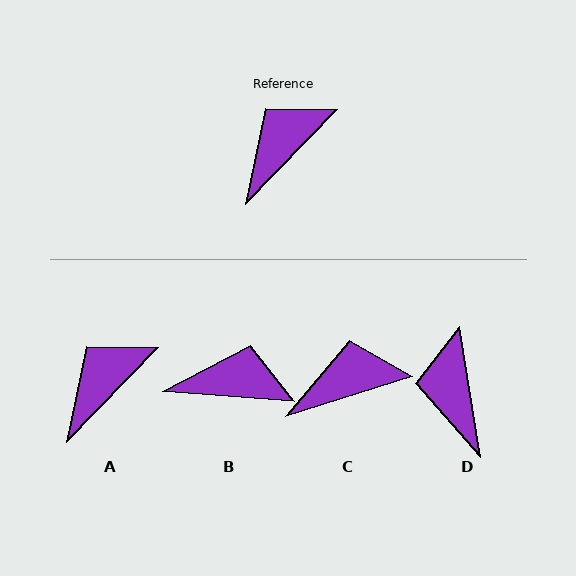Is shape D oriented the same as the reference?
No, it is off by about 53 degrees.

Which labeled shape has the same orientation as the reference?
A.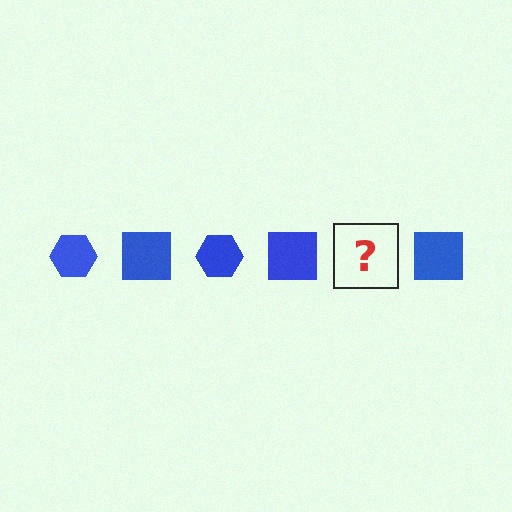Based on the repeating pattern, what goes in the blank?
The blank should be a blue hexagon.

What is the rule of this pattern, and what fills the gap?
The rule is that the pattern cycles through hexagon, square shapes in blue. The gap should be filled with a blue hexagon.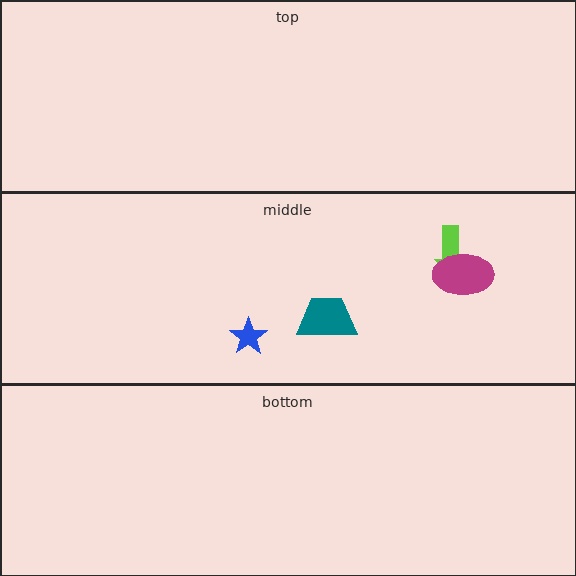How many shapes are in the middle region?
4.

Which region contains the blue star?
The middle region.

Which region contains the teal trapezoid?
The middle region.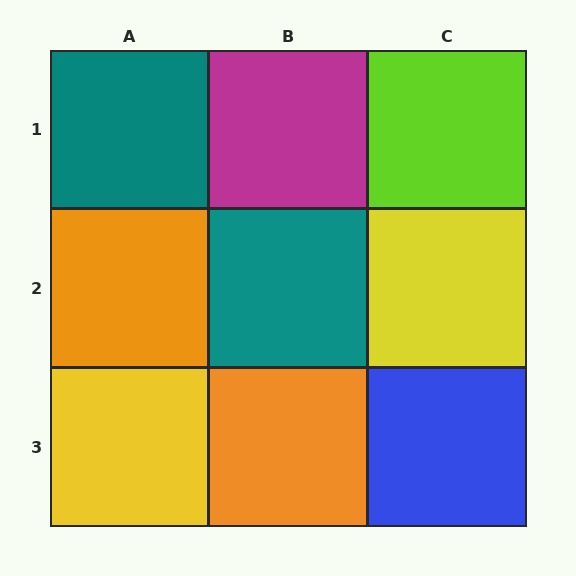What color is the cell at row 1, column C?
Lime.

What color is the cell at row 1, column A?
Teal.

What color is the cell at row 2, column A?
Orange.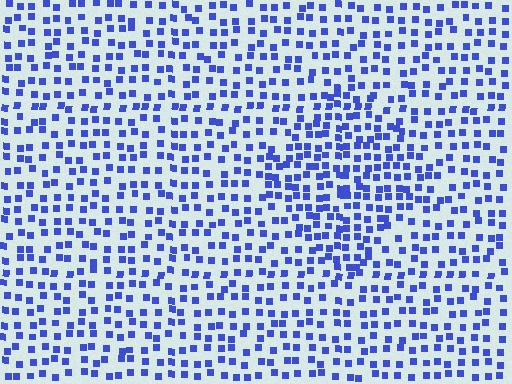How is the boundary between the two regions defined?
The boundary is defined by a change in element density (approximately 1.6x ratio). All elements are the same color, size, and shape.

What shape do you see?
I see a diamond.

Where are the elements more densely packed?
The elements are more densely packed inside the diamond boundary.